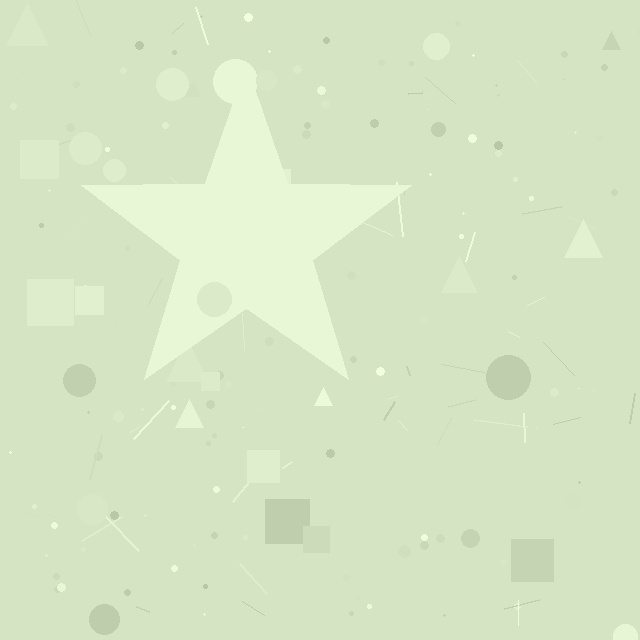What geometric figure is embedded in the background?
A star is embedded in the background.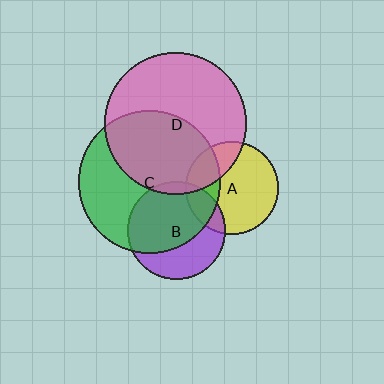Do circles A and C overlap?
Yes.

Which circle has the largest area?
Circle C (green).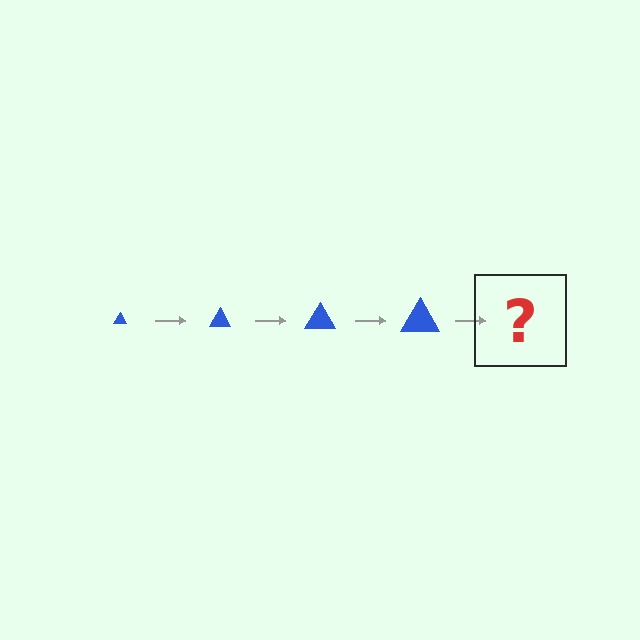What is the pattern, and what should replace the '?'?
The pattern is that the triangle gets progressively larger each step. The '?' should be a blue triangle, larger than the previous one.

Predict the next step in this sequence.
The next step is a blue triangle, larger than the previous one.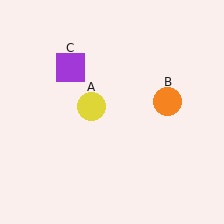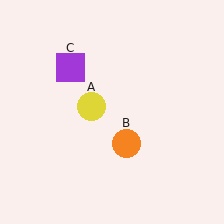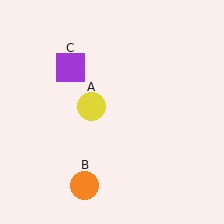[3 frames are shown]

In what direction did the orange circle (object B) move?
The orange circle (object B) moved down and to the left.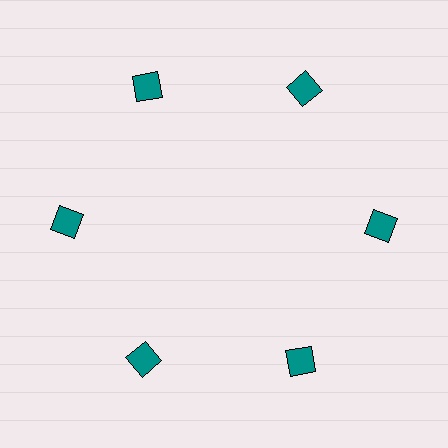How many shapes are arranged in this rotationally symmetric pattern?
There are 6 shapes, arranged in 6 groups of 1.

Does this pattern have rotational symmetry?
Yes, this pattern has 6-fold rotational symmetry. It looks the same after rotating 60 degrees around the center.